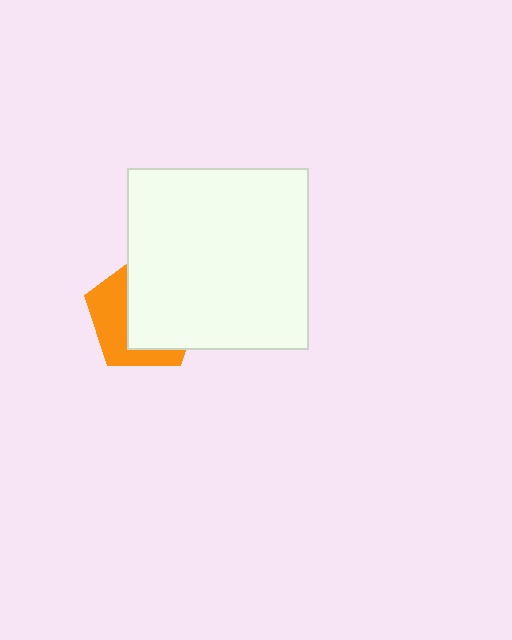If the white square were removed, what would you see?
You would see the complete orange pentagon.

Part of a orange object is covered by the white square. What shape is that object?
It is a pentagon.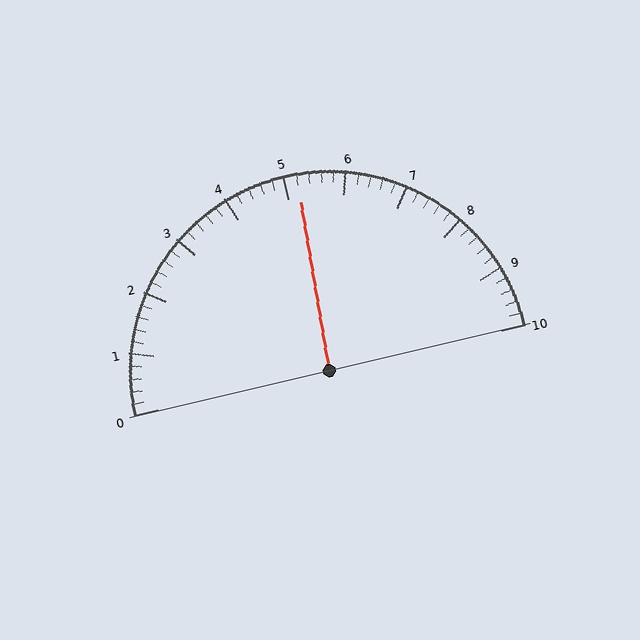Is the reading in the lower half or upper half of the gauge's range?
The reading is in the upper half of the range (0 to 10).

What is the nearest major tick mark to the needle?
The nearest major tick mark is 5.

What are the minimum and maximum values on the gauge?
The gauge ranges from 0 to 10.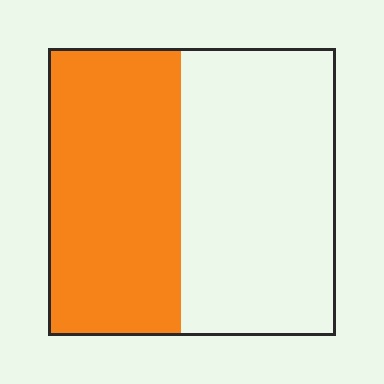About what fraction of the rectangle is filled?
About one half (1/2).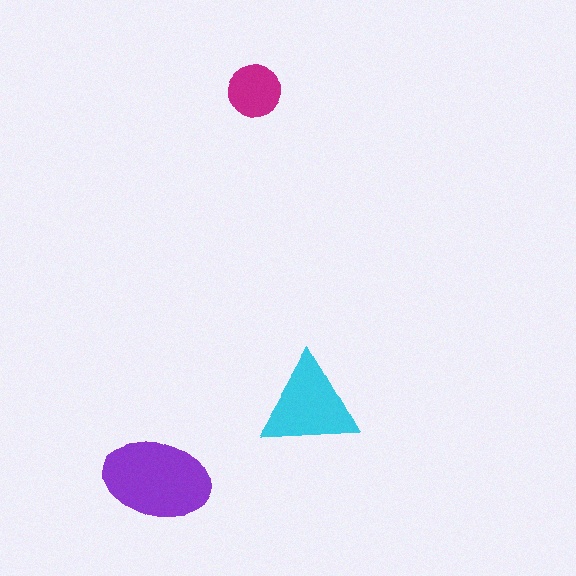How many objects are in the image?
There are 3 objects in the image.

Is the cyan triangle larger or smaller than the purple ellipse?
Smaller.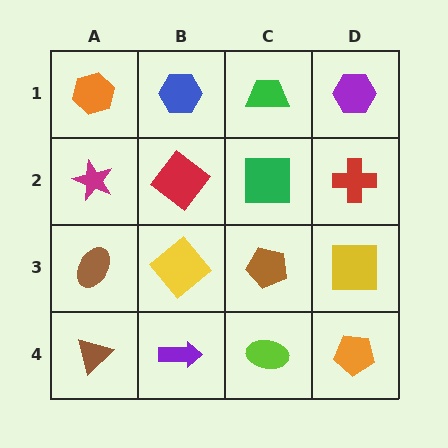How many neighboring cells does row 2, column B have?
4.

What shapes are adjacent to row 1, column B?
A red diamond (row 2, column B), an orange hexagon (row 1, column A), a green trapezoid (row 1, column C).